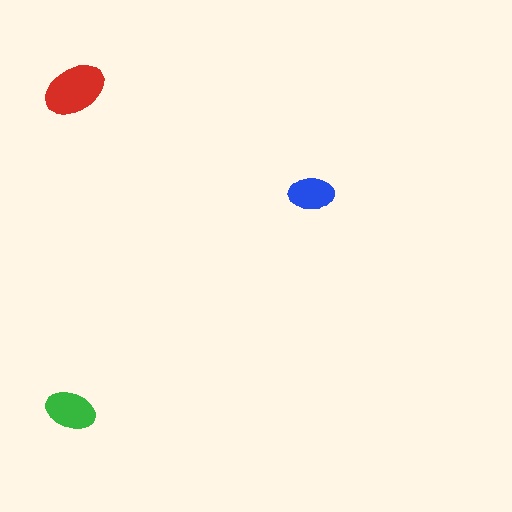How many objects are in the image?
There are 3 objects in the image.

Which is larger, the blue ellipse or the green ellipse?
The green one.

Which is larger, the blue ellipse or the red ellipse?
The red one.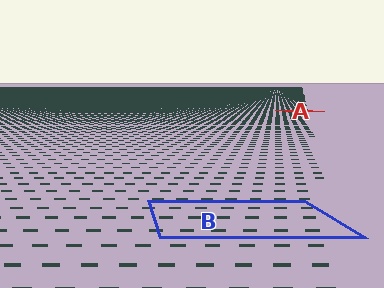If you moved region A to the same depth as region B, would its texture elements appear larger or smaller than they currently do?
They would appear larger. At a closer depth, the same texture elements are projected at a bigger on-screen size.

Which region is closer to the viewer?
Region B is closer. The texture elements there are larger and more spread out.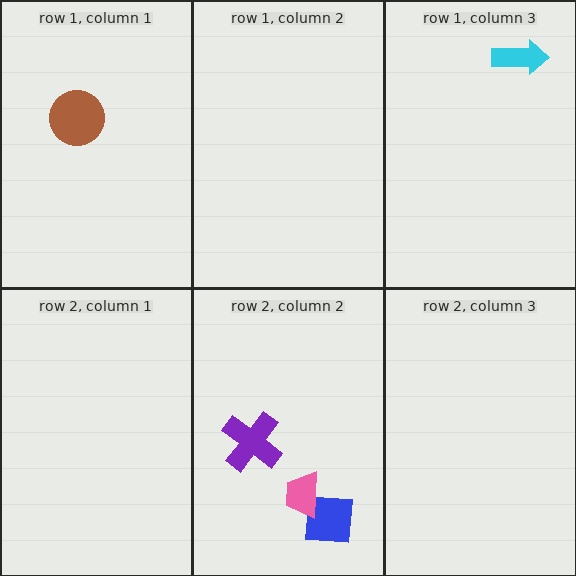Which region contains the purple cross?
The row 2, column 2 region.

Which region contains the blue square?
The row 2, column 2 region.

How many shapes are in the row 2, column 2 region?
3.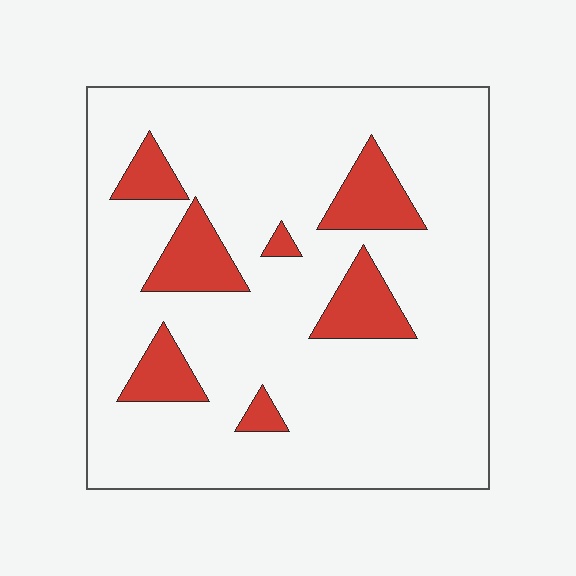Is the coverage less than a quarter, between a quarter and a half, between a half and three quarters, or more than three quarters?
Less than a quarter.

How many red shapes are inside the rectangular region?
7.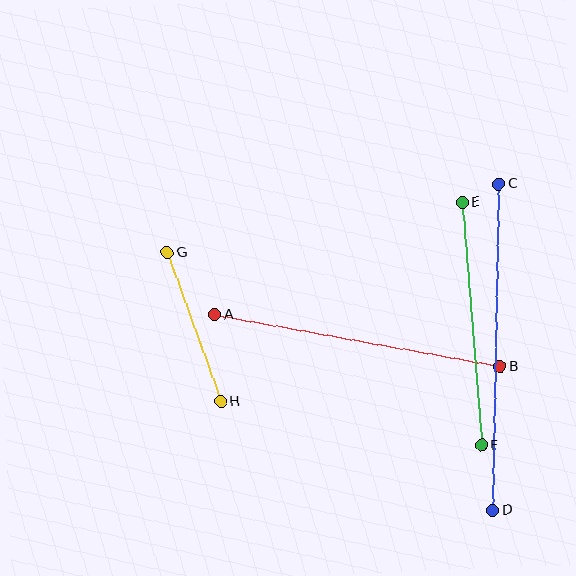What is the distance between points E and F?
The distance is approximately 244 pixels.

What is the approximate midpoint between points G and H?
The midpoint is at approximately (194, 327) pixels.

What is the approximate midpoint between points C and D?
The midpoint is at approximately (496, 347) pixels.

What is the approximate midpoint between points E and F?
The midpoint is at approximately (472, 324) pixels.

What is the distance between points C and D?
The distance is approximately 326 pixels.